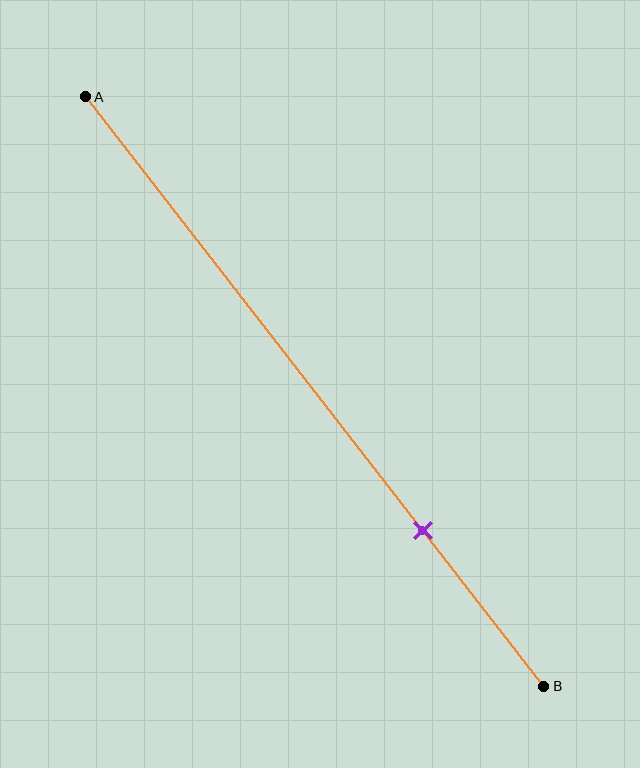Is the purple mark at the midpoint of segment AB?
No, the mark is at about 75% from A, not at the 50% midpoint.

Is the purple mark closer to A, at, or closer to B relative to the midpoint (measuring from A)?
The purple mark is closer to point B than the midpoint of segment AB.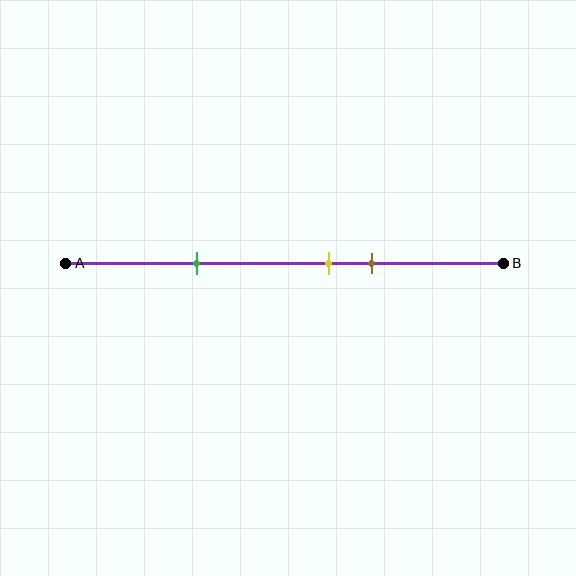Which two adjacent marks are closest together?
The yellow and brown marks are the closest adjacent pair.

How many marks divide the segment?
There are 3 marks dividing the segment.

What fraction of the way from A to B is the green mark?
The green mark is approximately 30% (0.3) of the way from A to B.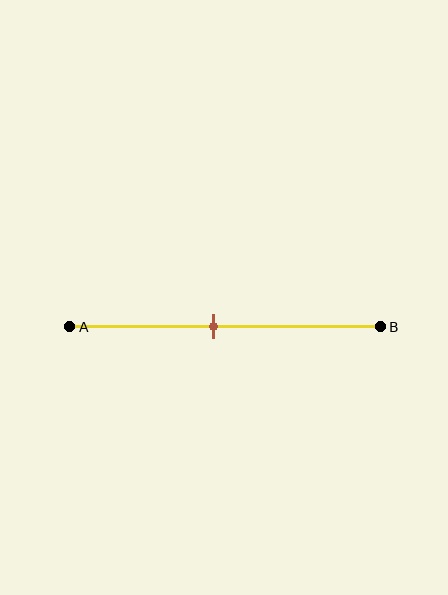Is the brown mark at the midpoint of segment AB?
No, the mark is at about 45% from A, not at the 50% midpoint.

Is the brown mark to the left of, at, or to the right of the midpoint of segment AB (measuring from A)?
The brown mark is to the left of the midpoint of segment AB.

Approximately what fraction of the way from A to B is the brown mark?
The brown mark is approximately 45% of the way from A to B.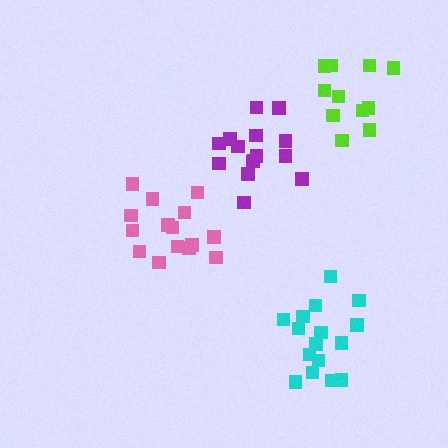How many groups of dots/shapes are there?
There are 4 groups.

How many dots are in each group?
Group 1: 11 dots, Group 2: 16 dots, Group 3: 16 dots, Group 4: 16 dots (59 total).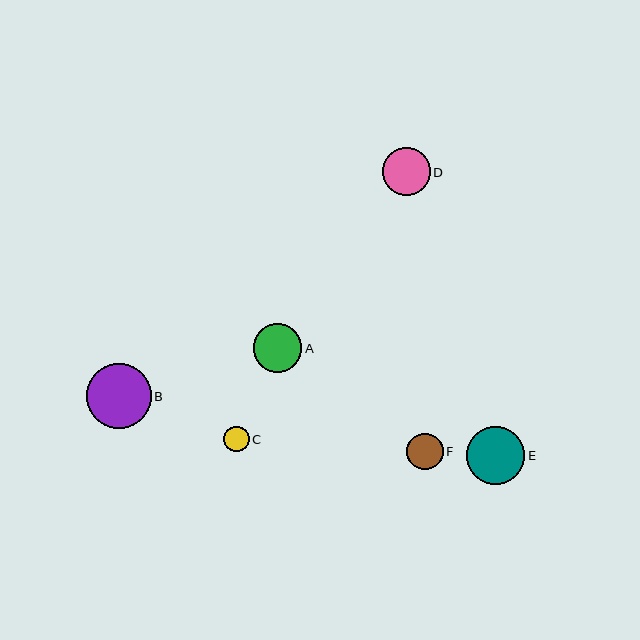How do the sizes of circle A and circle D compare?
Circle A and circle D are approximately the same size.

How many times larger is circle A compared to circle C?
Circle A is approximately 1.9 times the size of circle C.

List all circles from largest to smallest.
From largest to smallest: B, E, A, D, F, C.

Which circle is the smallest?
Circle C is the smallest with a size of approximately 25 pixels.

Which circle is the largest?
Circle B is the largest with a size of approximately 65 pixels.